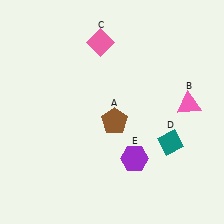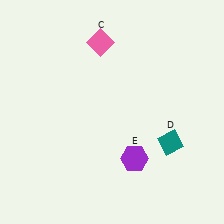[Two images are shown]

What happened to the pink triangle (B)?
The pink triangle (B) was removed in Image 2. It was in the top-right area of Image 1.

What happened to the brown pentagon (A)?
The brown pentagon (A) was removed in Image 2. It was in the bottom-right area of Image 1.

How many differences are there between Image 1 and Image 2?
There are 2 differences between the two images.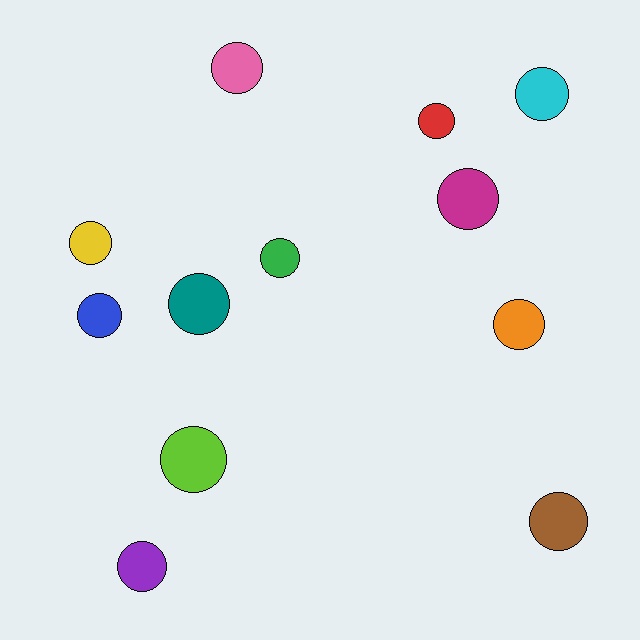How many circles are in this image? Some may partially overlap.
There are 12 circles.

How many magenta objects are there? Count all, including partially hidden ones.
There is 1 magenta object.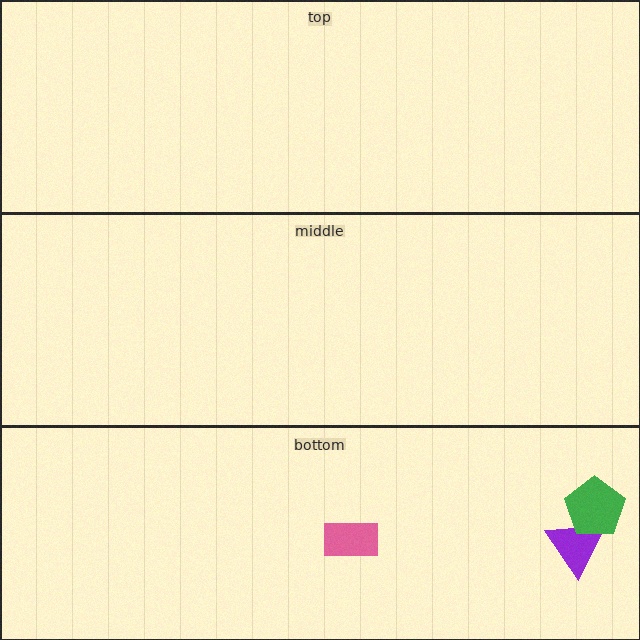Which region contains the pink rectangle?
The bottom region.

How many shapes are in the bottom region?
3.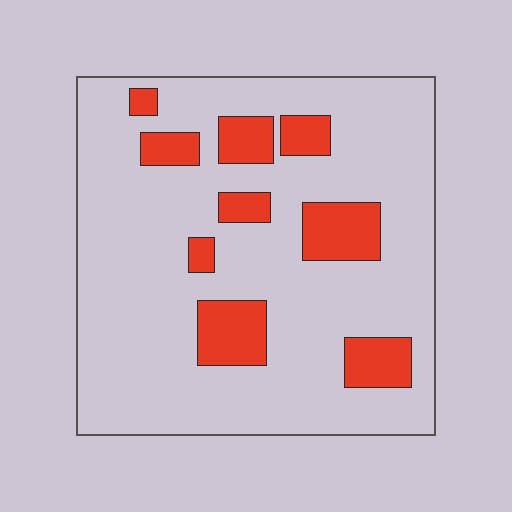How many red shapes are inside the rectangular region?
9.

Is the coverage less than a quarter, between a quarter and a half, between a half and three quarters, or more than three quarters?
Less than a quarter.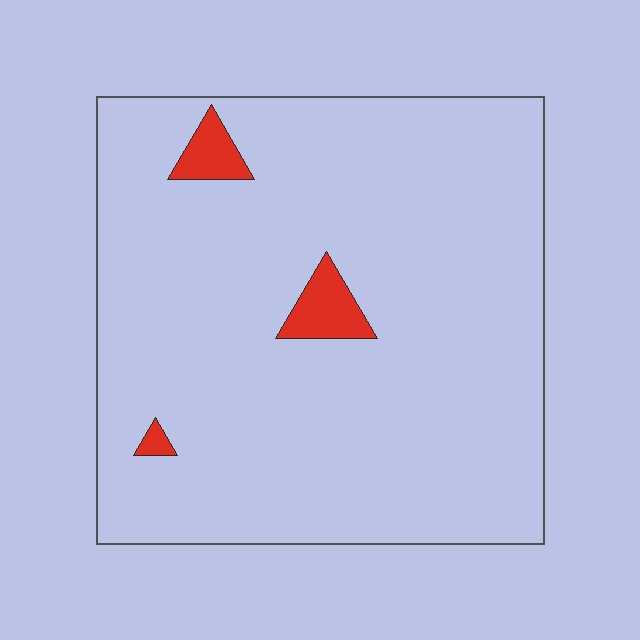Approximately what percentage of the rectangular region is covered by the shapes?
Approximately 5%.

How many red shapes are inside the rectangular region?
3.